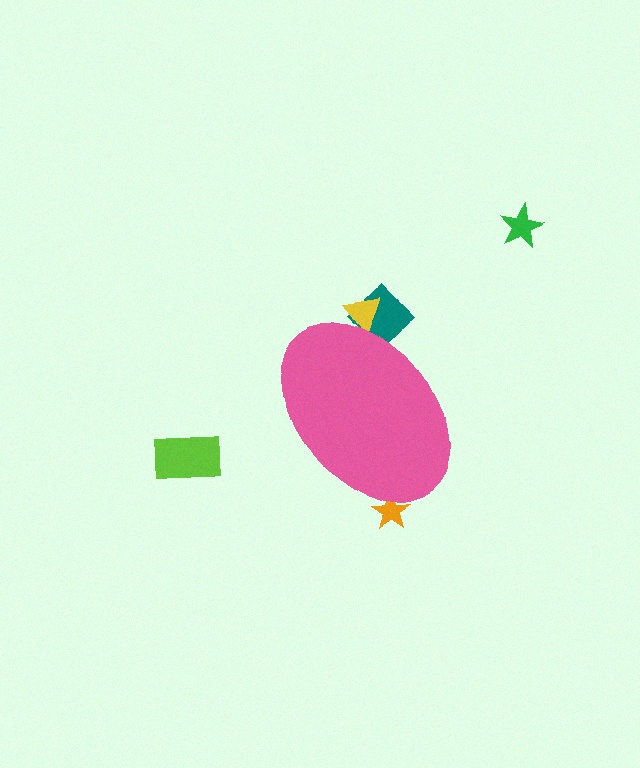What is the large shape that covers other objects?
A pink ellipse.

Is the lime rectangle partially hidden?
No, the lime rectangle is fully visible.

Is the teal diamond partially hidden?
Yes, the teal diamond is partially hidden behind the pink ellipse.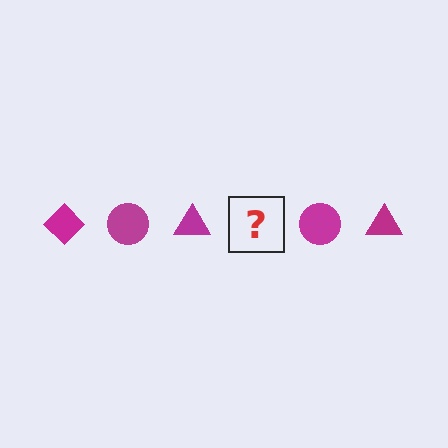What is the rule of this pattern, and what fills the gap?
The rule is that the pattern cycles through diamond, circle, triangle shapes in magenta. The gap should be filled with a magenta diamond.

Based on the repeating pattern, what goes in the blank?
The blank should be a magenta diamond.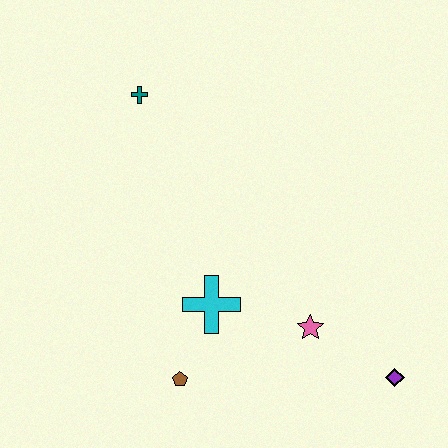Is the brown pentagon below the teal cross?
Yes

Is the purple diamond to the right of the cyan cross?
Yes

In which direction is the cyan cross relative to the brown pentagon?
The cyan cross is above the brown pentagon.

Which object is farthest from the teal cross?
The purple diamond is farthest from the teal cross.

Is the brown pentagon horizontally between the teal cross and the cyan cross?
Yes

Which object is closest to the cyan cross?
The brown pentagon is closest to the cyan cross.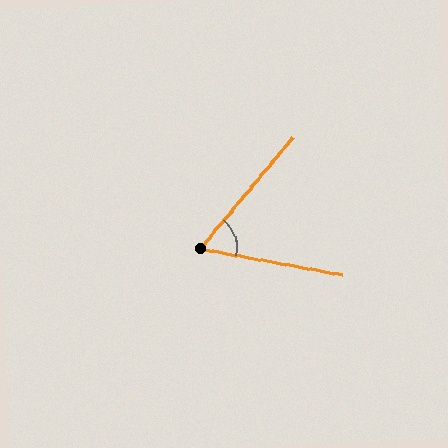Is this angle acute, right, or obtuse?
It is acute.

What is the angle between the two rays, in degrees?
Approximately 61 degrees.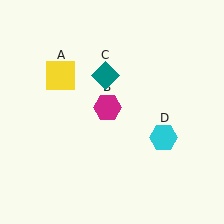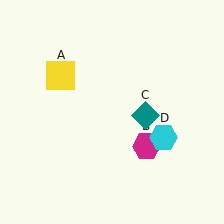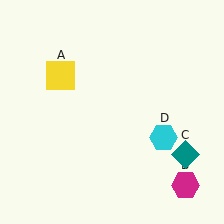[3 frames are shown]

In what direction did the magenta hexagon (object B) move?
The magenta hexagon (object B) moved down and to the right.